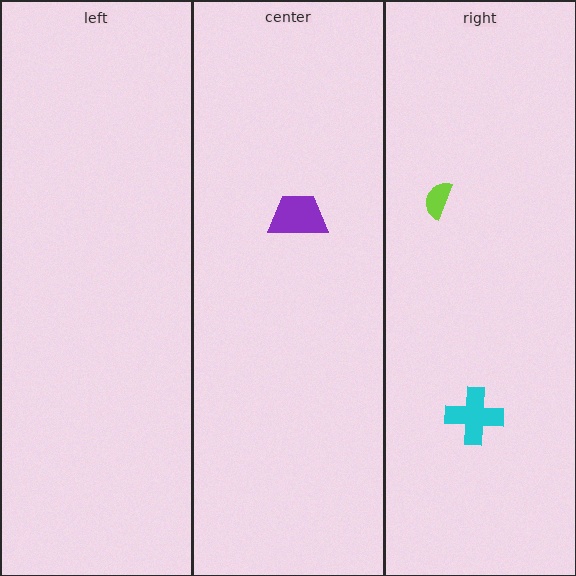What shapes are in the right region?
The lime semicircle, the cyan cross.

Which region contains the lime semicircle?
The right region.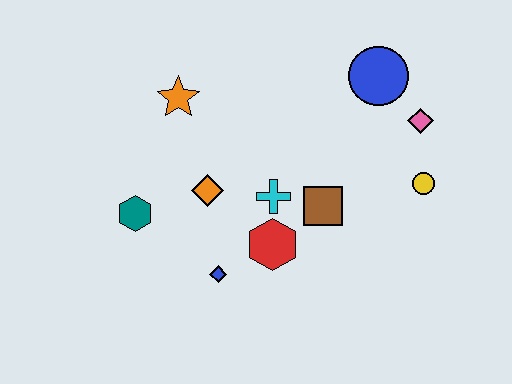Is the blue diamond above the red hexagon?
No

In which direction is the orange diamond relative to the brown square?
The orange diamond is to the left of the brown square.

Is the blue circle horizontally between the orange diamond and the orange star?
No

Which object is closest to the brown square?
The cyan cross is closest to the brown square.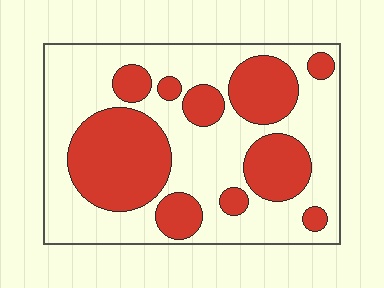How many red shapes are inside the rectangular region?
10.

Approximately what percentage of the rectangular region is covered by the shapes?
Approximately 40%.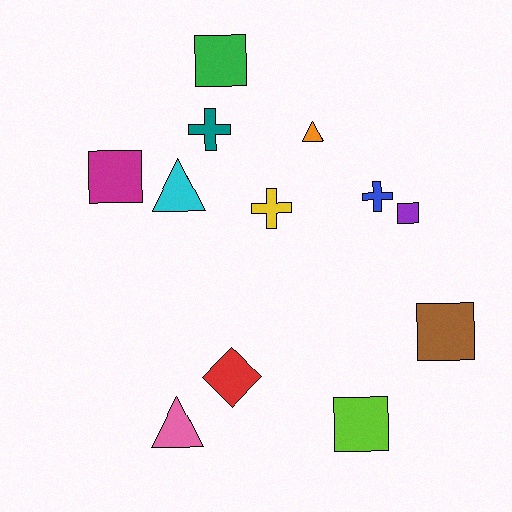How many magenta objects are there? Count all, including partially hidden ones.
There is 1 magenta object.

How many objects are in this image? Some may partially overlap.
There are 12 objects.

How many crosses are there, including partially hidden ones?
There are 3 crosses.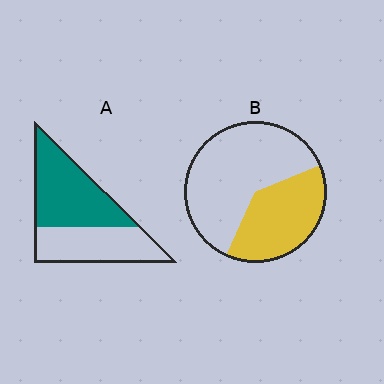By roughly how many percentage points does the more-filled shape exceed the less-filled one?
By roughly 15 percentage points (A over B).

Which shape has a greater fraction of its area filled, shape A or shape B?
Shape A.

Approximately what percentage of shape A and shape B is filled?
A is approximately 55% and B is approximately 40%.